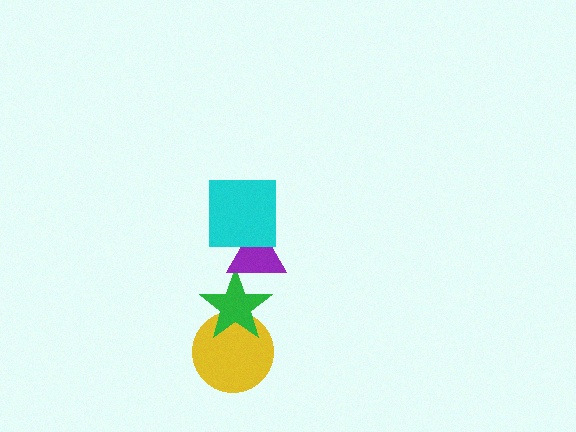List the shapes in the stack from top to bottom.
From top to bottom: the cyan square, the purple triangle, the green star, the yellow circle.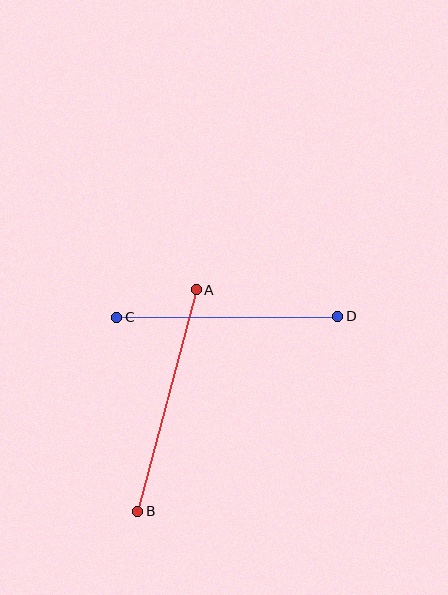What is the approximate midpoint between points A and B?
The midpoint is at approximately (167, 400) pixels.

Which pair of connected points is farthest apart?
Points A and B are farthest apart.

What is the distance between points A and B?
The distance is approximately 229 pixels.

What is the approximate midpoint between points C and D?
The midpoint is at approximately (227, 317) pixels.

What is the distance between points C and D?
The distance is approximately 221 pixels.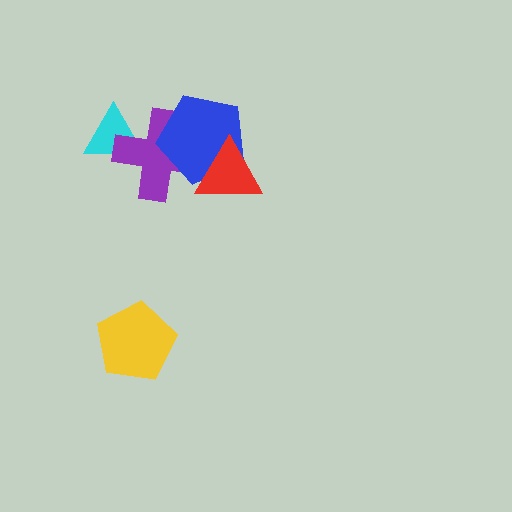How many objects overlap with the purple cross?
3 objects overlap with the purple cross.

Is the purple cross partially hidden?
Yes, it is partially covered by another shape.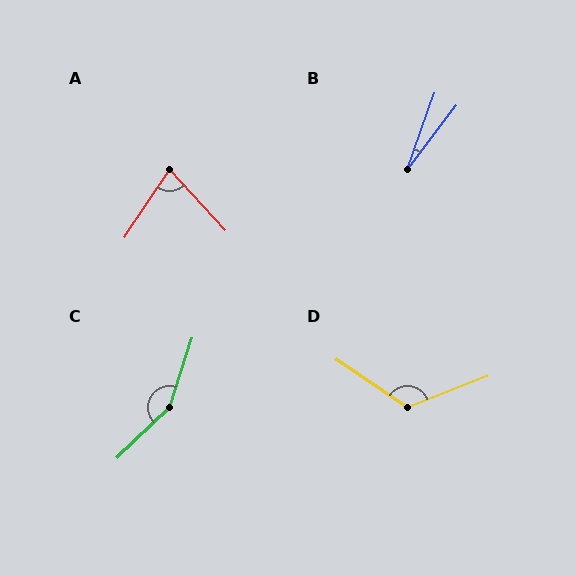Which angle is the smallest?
B, at approximately 18 degrees.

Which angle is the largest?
C, at approximately 152 degrees.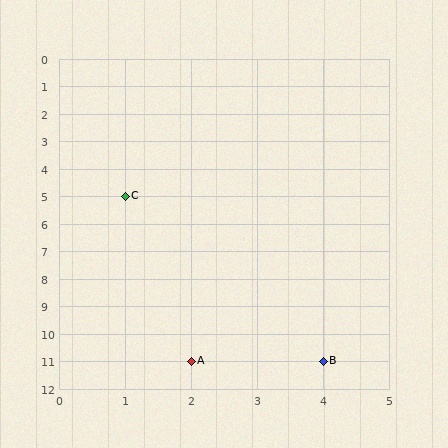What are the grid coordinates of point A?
Point A is at grid coordinates (2, 11).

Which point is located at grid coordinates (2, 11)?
Point A is at (2, 11).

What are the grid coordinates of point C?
Point C is at grid coordinates (1, 5).